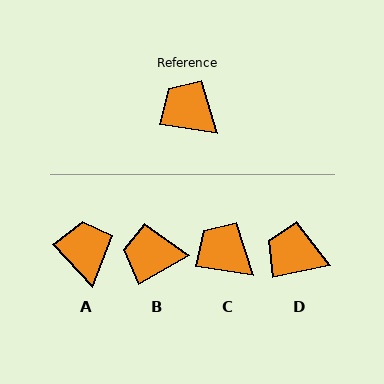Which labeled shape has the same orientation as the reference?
C.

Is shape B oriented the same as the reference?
No, it is off by about 38 degrees.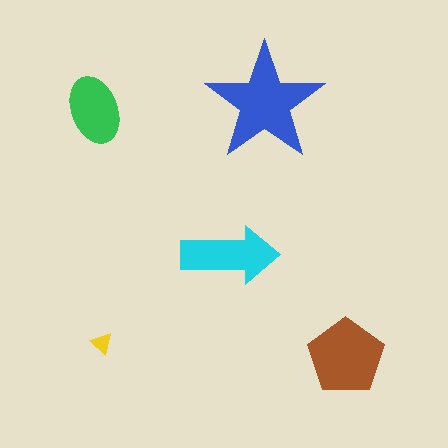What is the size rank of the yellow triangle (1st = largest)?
5th.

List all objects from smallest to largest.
The yellow triangle, the green ellipse, the cyan arrow, the brown pentagon, the blue star.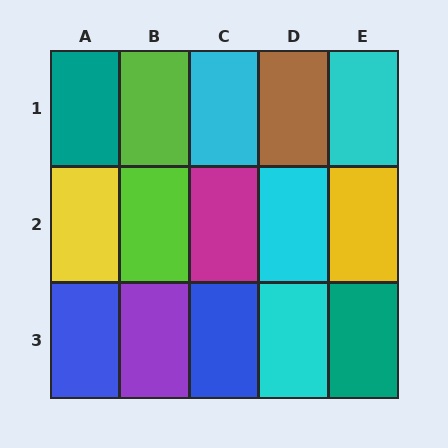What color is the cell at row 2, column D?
Cyan.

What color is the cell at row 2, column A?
Yellow.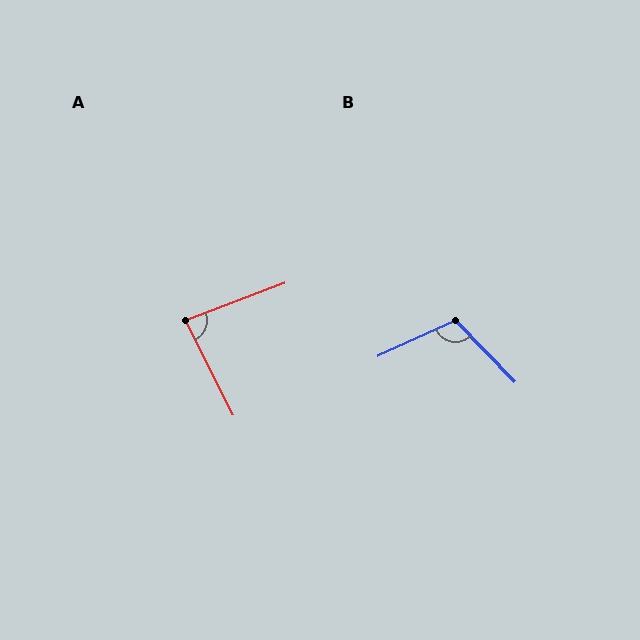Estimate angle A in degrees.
Approximately 84 degrees.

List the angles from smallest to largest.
A (84°), B (109°).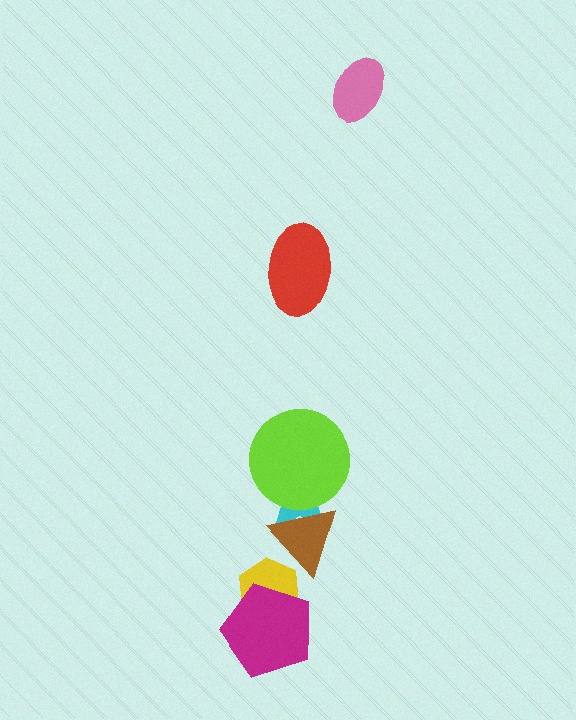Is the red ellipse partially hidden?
No, no other shape covers it.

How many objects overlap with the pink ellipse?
0 objects overlap with the pink ellipse.